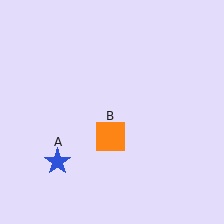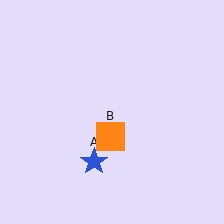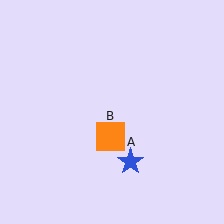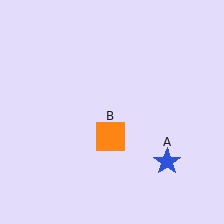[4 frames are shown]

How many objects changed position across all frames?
1 object changed position: blue star (object A).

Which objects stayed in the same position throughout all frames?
Orange square (object B) remained stationary.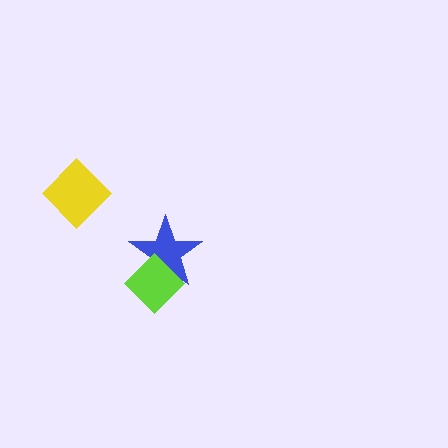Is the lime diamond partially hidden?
No, no other shape covers it.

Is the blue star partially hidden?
Yes, it is partially covered by another shape.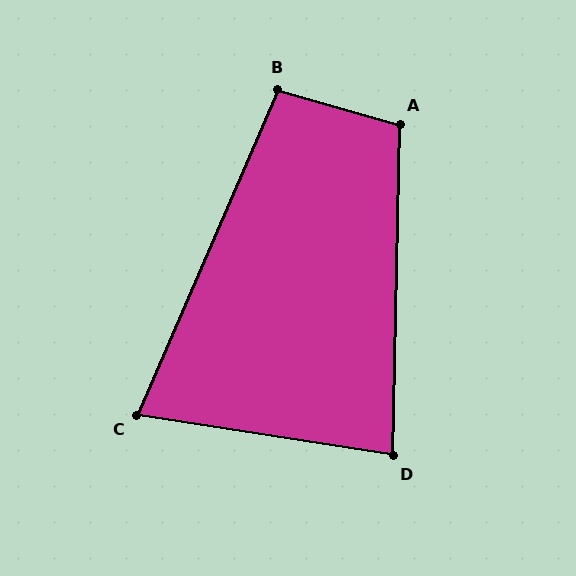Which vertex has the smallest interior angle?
C, at approximately 75 degrees.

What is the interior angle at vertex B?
Approximately 98 degrees (obtuse).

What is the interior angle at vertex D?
Approximately 82 degrees (acute).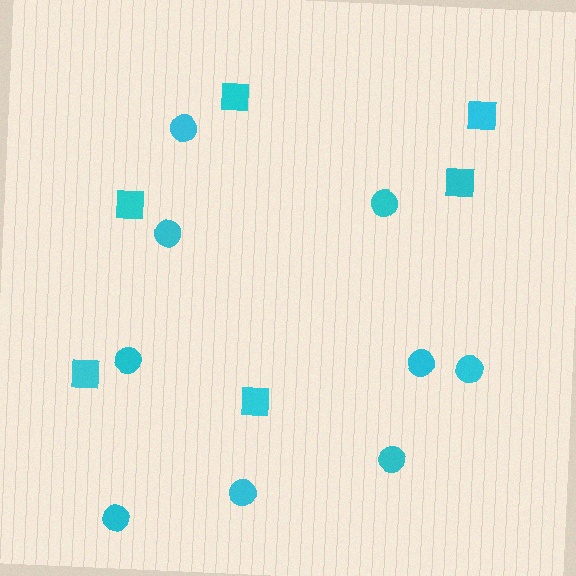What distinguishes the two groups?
There are 2 groups: one group of circles (9) and one group of squares (6).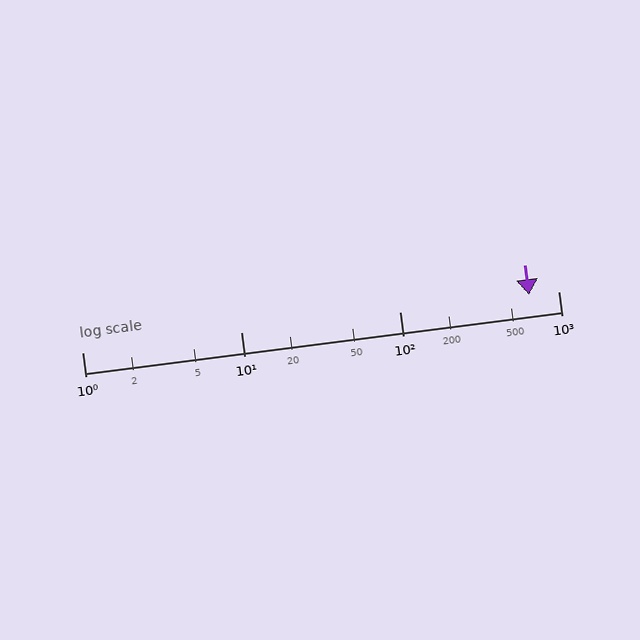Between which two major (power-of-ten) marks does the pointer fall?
The pointer is between 100 and 1000.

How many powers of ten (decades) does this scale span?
The scale spans 3 decades, from 1 to 1000.